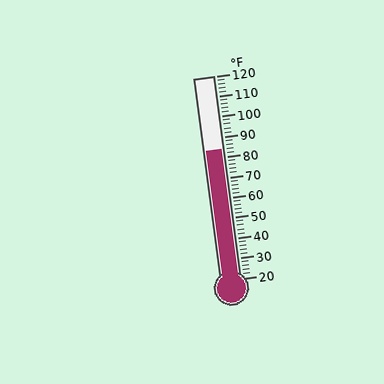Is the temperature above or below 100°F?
The temperature is below 100°F.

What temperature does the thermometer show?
The thermometer shows approximately 84°F.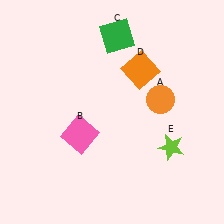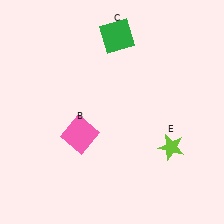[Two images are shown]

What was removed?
The orange circle (A), the orange square (D) were removed in Image 2.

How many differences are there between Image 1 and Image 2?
There are 2 differences between the two images.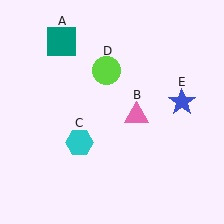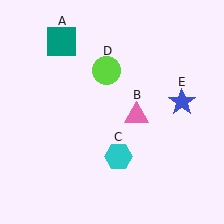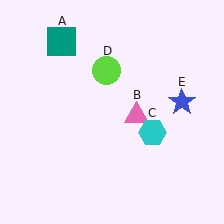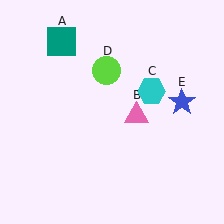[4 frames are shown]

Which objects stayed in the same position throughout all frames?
Teal square (object A) and pink triangle (object B) and lime circle (object D) and blue star (object E) remained stationary.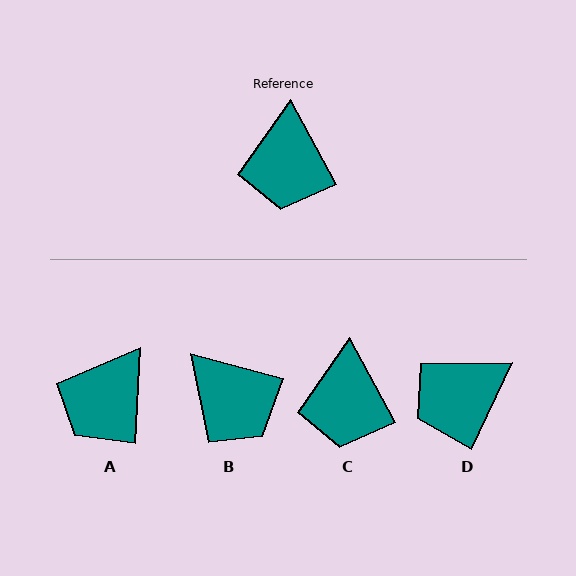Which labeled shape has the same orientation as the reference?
C.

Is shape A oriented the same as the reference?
No, it is off by about 32 degrees.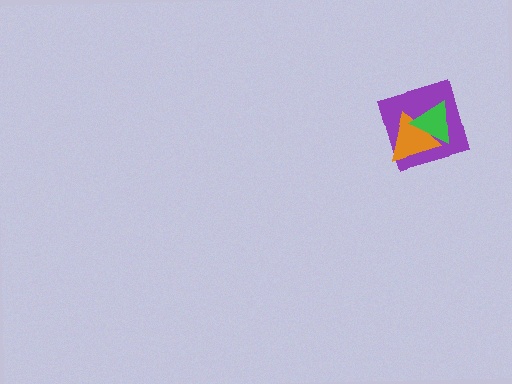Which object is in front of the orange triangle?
The green triangle is in front of the orange triangle.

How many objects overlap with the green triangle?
2 objects overlap with the green triangle.